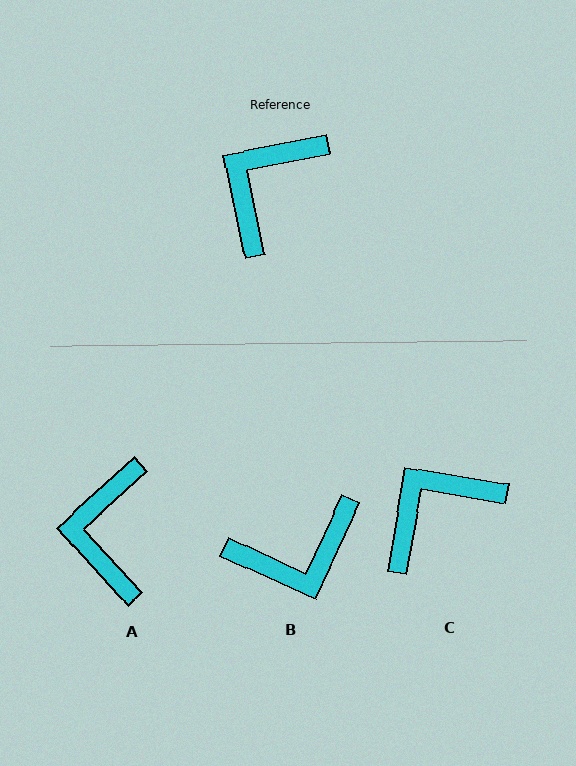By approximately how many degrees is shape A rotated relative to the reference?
Approximately 31 degrees counter-clockwise.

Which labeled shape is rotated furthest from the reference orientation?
B, about 144 degrees away.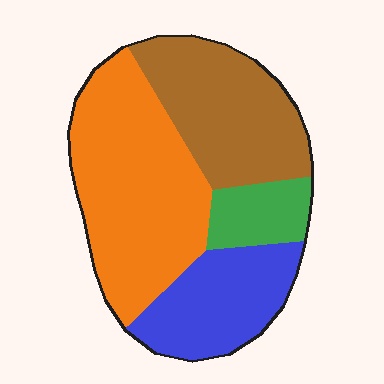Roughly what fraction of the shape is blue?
Blue takes up between a sixth and a third of the shape.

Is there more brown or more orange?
Orange.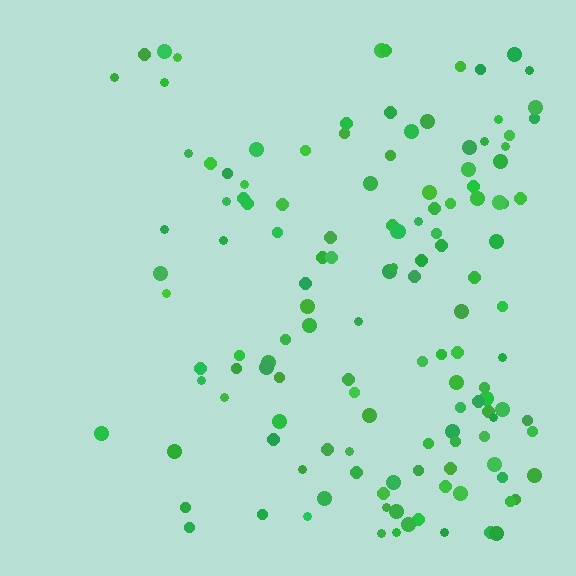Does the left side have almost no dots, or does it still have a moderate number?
Still a moderate number, just noticeably fewer than the right.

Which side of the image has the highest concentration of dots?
The right.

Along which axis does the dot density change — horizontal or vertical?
Horizontal.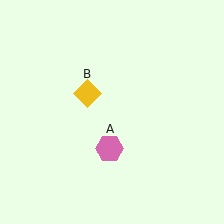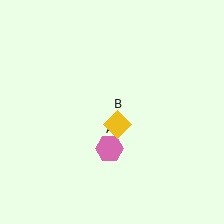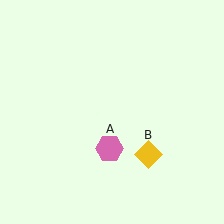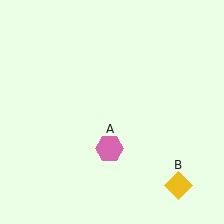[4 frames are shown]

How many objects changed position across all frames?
1 object changed position: yellow diamond (object B).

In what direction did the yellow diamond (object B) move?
The yellow diamond (object B) moved down and to the right.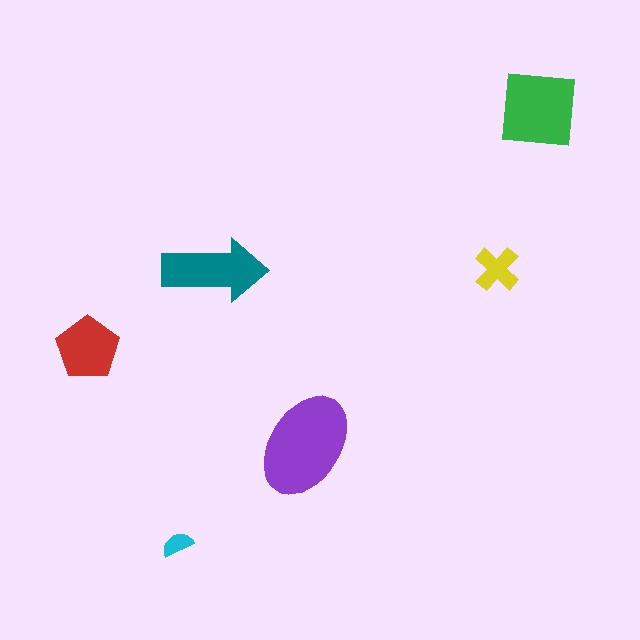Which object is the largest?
The purple ellipse.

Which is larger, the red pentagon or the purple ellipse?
The purple ellipse.